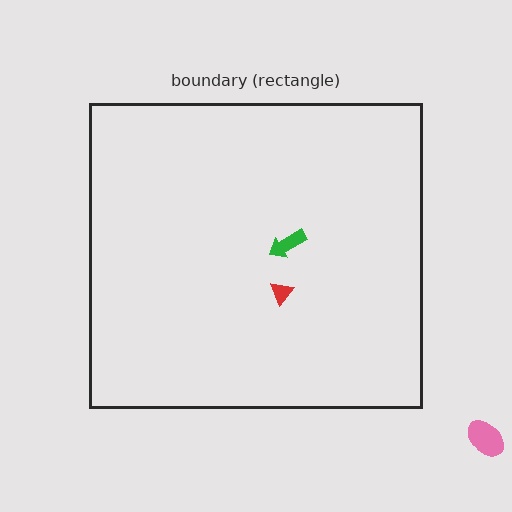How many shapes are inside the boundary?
2 inside, 1 outside.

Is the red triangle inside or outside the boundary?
Inside.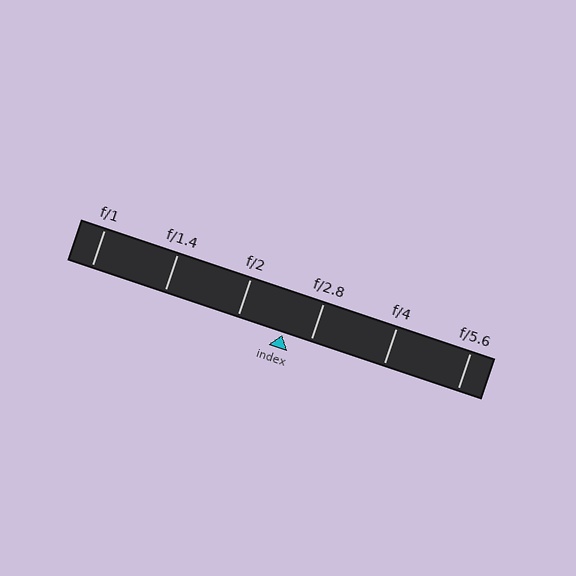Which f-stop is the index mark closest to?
The index mark is closest to f/2.8.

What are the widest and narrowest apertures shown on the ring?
The widest aperture shown is f/1 and the narrowest is f/5.6.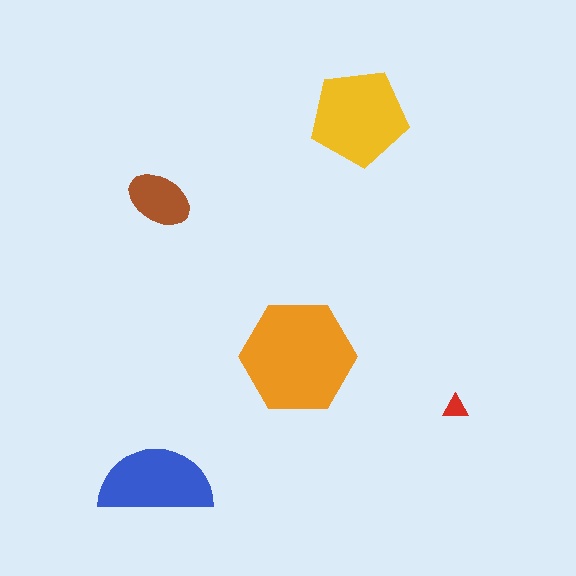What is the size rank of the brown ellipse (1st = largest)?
4th.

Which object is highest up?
The yellow pentagon is topmost.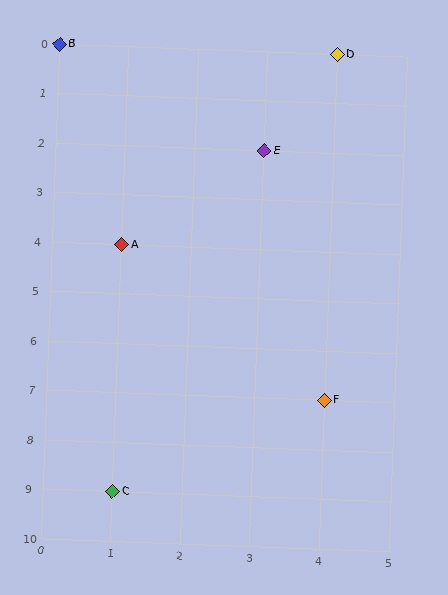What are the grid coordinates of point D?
Point D is at grid coordinates (4, 0).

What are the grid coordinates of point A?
Point A is at grid coordinates (1, 4).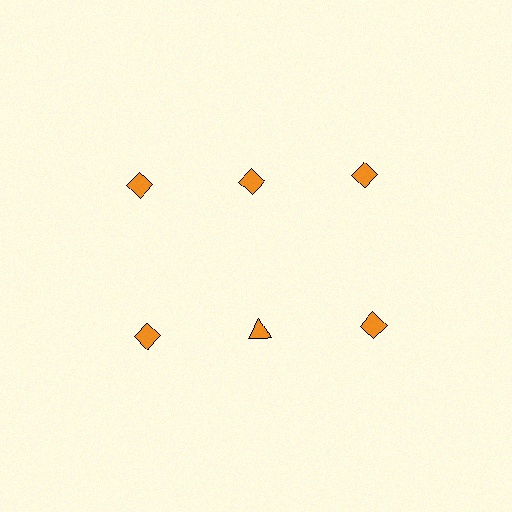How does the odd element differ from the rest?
It has a different shape: triangle instead of diamond.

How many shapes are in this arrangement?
There are 6 shapes arranged in a grid pattern.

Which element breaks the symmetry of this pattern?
The orange triangle in the second row, second from left column breaks the symmetry. All other shapes are orange diamonds.